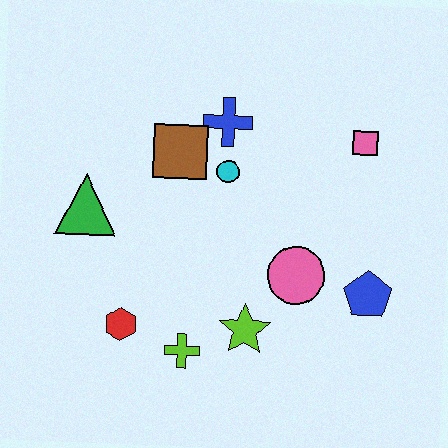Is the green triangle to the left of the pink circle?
Yes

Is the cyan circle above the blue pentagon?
Yes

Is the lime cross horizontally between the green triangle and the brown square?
No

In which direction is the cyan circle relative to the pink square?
The cyan circle is to the left of the pink square.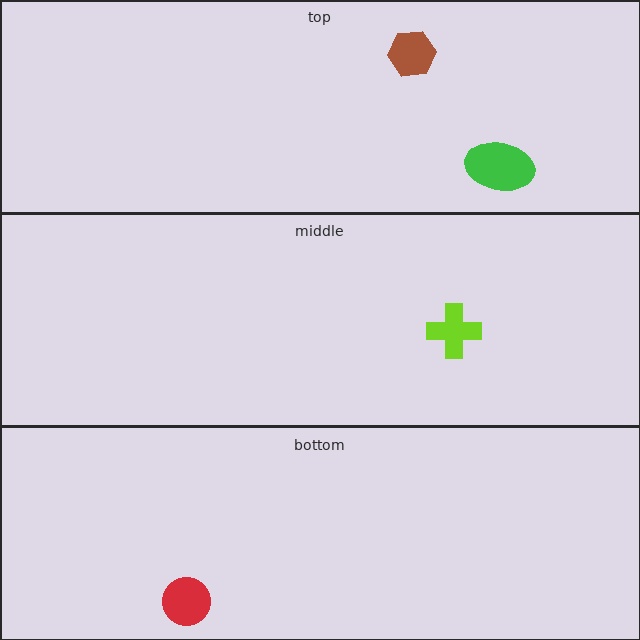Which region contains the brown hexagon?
The top region.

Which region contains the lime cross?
The middle region.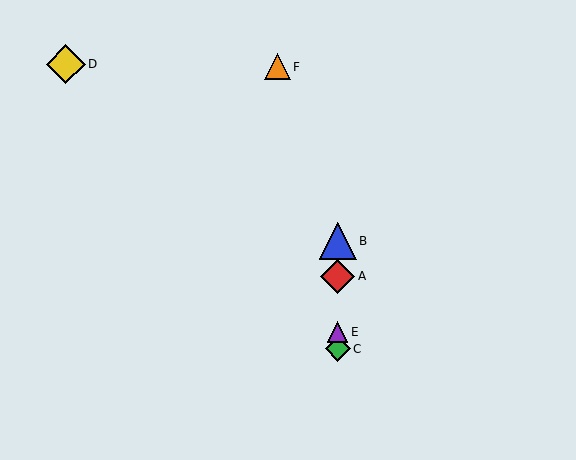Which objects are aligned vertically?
Objects A, B, C, E are aligned vertically.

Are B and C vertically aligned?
Yes, both are at x≈338.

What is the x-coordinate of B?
Object B is at x≈338.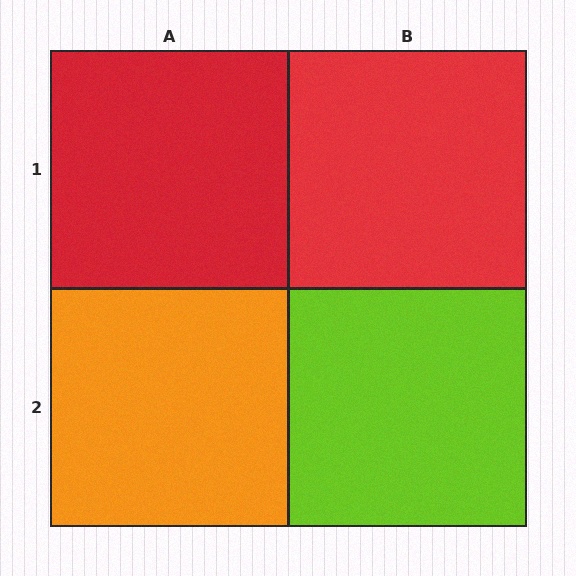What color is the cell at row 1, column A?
Red.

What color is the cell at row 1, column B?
Red.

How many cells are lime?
1 cell is lime.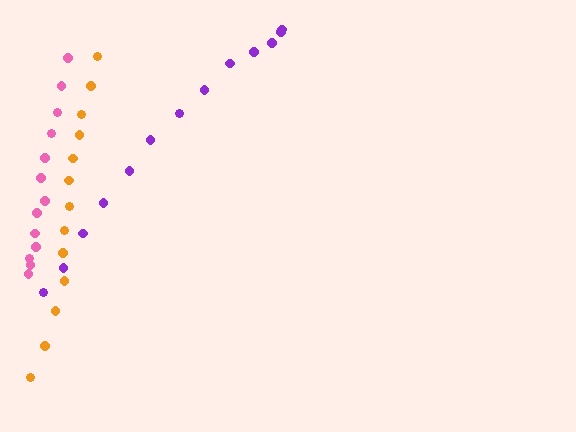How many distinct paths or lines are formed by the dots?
There are 3 distinct paths.